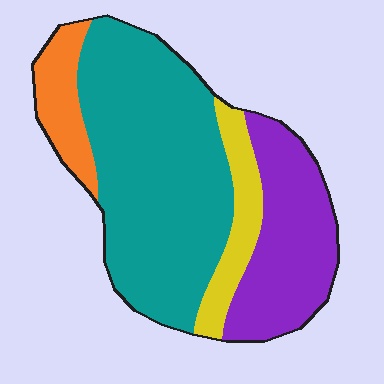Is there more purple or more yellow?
Purple.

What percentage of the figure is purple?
Purple covers around 25% of the figure.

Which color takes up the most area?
Teal, at roughly 55%.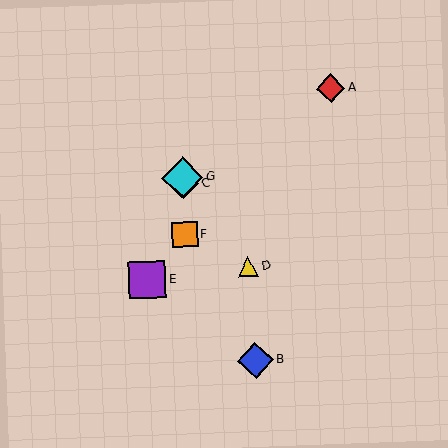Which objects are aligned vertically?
Objects C, F, G are aligned vertically.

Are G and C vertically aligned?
Yes, both are at x≈183.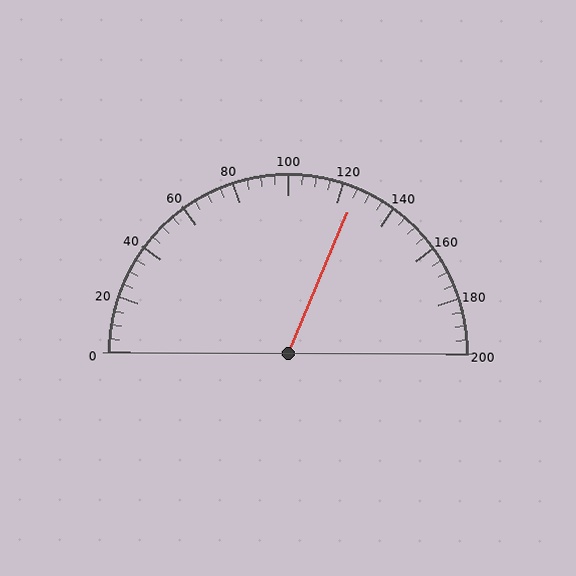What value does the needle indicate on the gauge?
The needle indicates approximately 125.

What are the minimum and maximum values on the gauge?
The gauge ranges from 0 to 200.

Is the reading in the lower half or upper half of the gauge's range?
The reading is in the upper half of the range (0 to 200).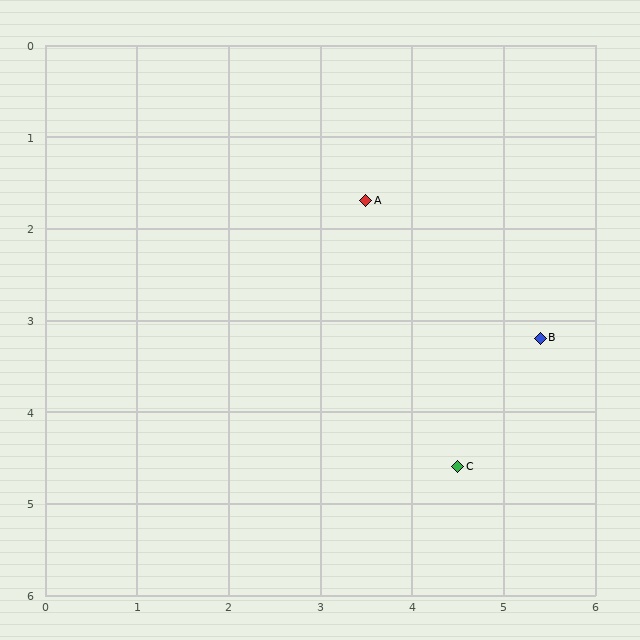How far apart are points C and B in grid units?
Points C and B are about 1.7 grid units apart.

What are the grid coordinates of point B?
Point B is at approximately (5.4, 3.2).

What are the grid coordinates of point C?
Point C is at approximately (4.5, 4.6).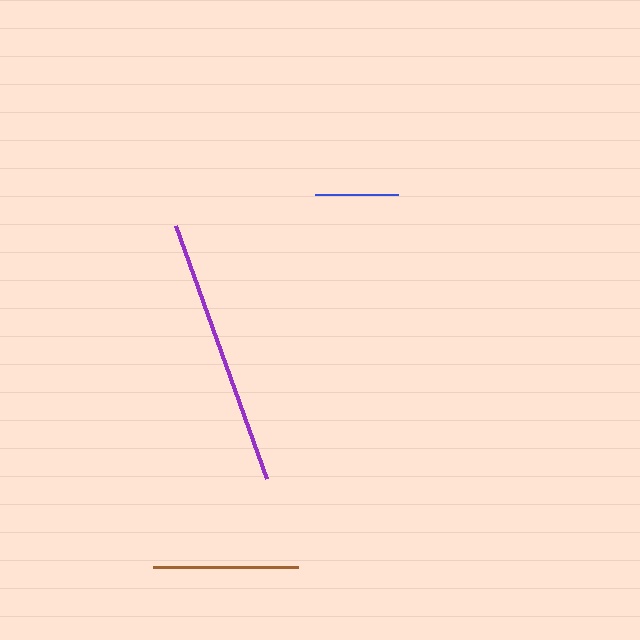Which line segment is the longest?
The purple line is the longest at approximately 270 pixels.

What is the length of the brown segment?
The brown segment is approximately 146 pixels long.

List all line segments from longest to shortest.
From longest to shortest: purple, brown, blue.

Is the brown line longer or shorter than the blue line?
The brown line is longer than the blue line.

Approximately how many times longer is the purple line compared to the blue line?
The purple line is approximately 3.2 times the length of the blue line.